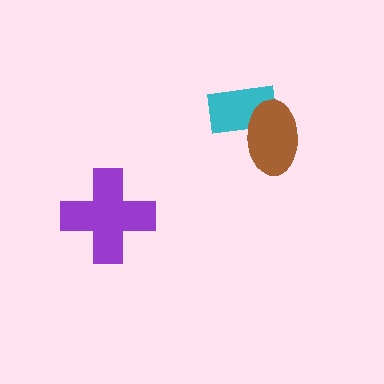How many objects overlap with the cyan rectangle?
1 object overlaps with the cyan rectangle.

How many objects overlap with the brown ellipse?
1 object overlaps with the brown ellipse.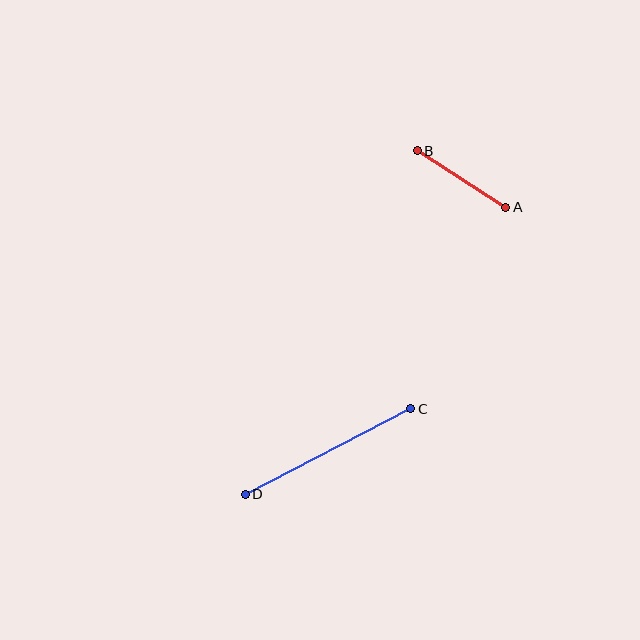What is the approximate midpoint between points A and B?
The midpoint is at approximately (462, 179) pixels.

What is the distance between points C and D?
The distance is approximately 186 pixels.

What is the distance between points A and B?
The distance is approximately 105 pixels.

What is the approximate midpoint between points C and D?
The midpoint is at approximately (328, 452) pixels.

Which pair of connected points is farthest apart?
Points C and D are farthest apart.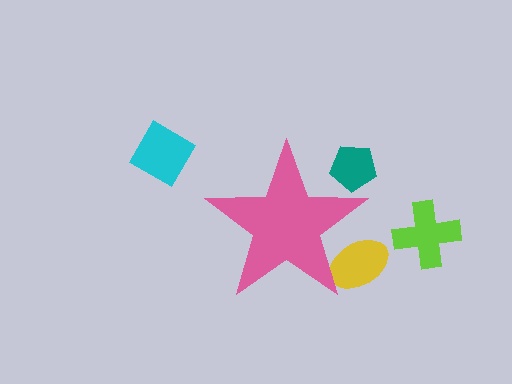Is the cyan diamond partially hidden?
No, the cyan diamond is fully visible.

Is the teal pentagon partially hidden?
Yes, the teal pentagon is partially hidden behind the pink star.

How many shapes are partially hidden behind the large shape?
2 shapes are partially hidden.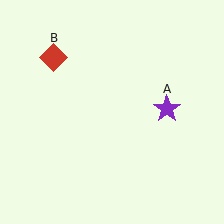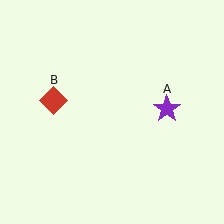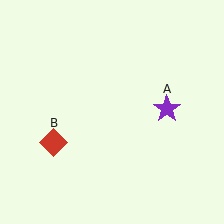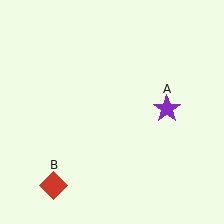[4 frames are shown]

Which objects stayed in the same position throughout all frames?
Purple star (object A) remained stationary.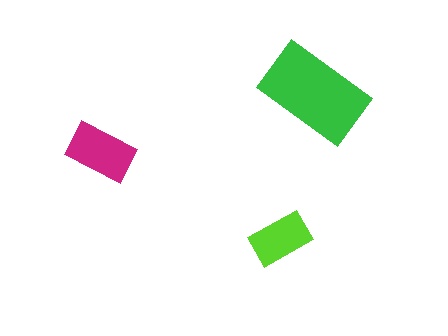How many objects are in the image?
There are 3 objects in the image.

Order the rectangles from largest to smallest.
the green one, the magenta one, the lime one.